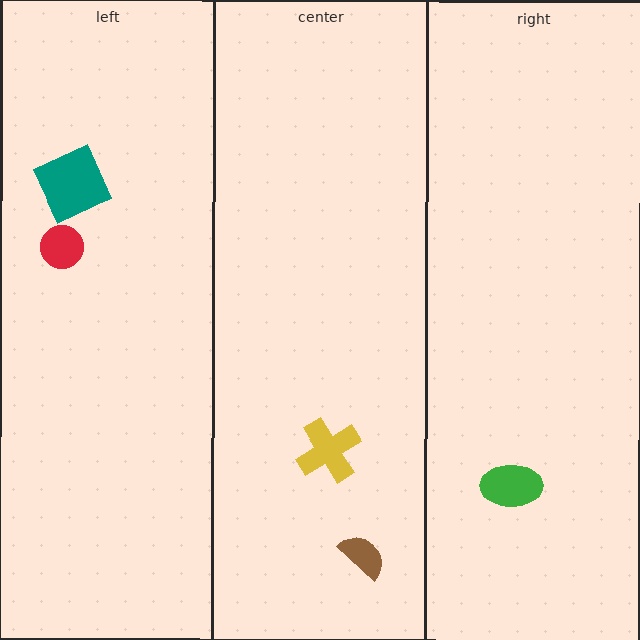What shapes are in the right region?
The green ellipse.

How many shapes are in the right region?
1.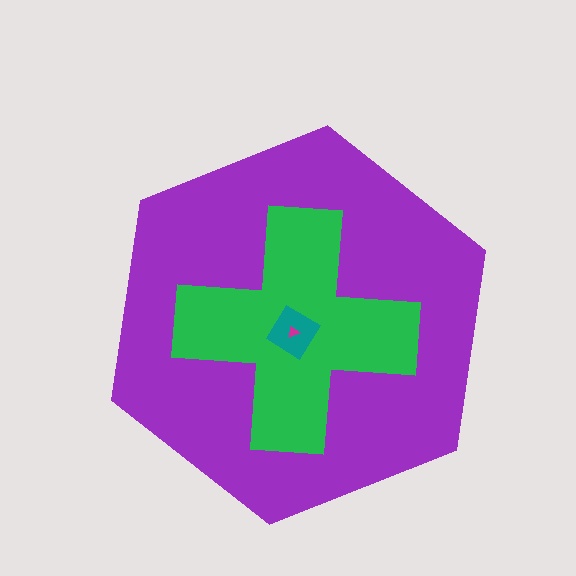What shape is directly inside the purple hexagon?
The green cross.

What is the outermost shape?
The purple hexagon.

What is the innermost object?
The magenta triangle.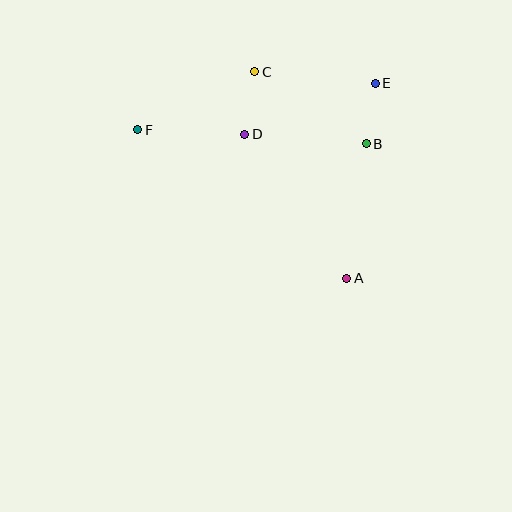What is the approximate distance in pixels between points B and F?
The distance between B and F is approximately 229 pixels.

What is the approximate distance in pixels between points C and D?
The distance between C and D is approximately 64 pixels.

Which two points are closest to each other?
Points B and E are closest to each other.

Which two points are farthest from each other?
Points A and F are farthest from each other.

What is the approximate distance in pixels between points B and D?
The distance between B and D is approximately 122 pixels.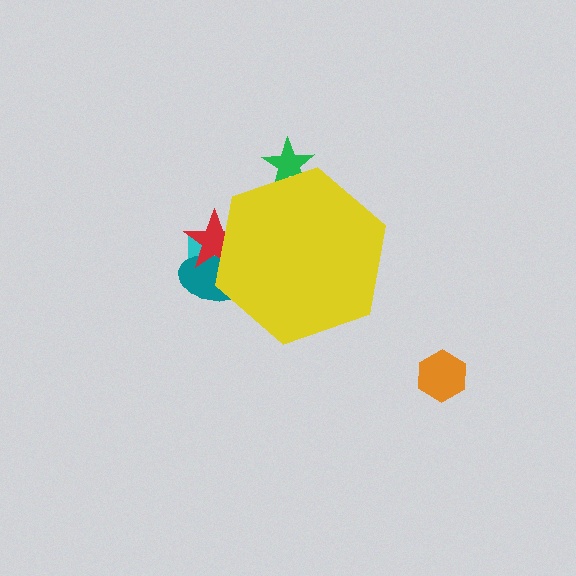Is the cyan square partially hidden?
Yes, the cyan square is partially hidden behind the yellow hexagon.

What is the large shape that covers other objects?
A yellow hexagon.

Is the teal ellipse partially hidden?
Yes, the teal ellipse is partially hidden behind the yellow hexagon.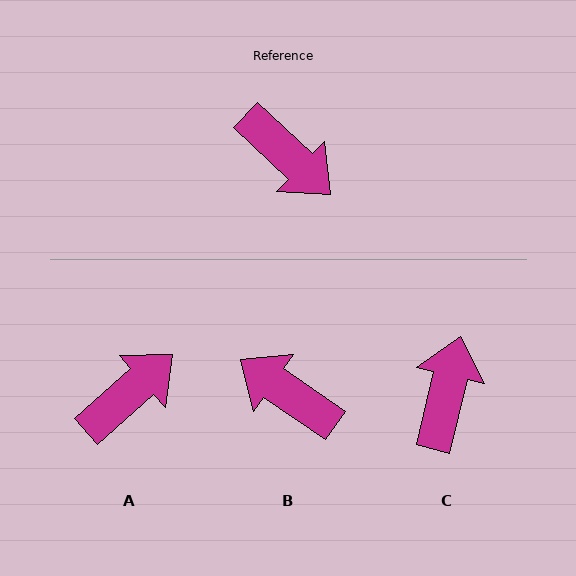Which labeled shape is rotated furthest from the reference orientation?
B, about 172 degrees away.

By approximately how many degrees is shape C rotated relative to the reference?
Approximately 119 degrees counter-clockwise.